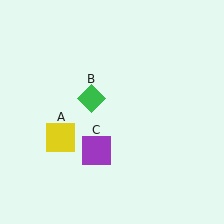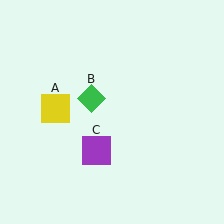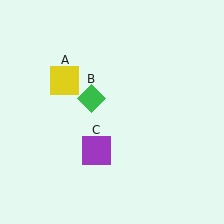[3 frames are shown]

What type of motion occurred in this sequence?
The yellow square (object A) rotated clockwise around the center of the scene.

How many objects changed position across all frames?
1 object changed position: yellow square (object A).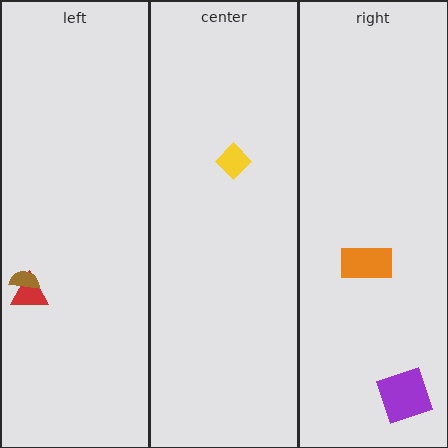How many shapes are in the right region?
2.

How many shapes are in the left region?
2.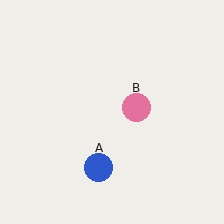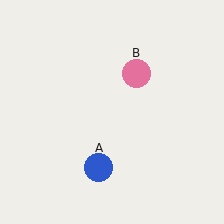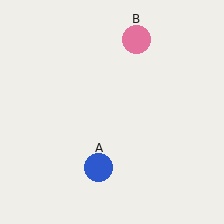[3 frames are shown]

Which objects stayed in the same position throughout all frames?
Blue circle (object A) remained stationary.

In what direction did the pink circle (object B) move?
The pink circle (object B) moved up.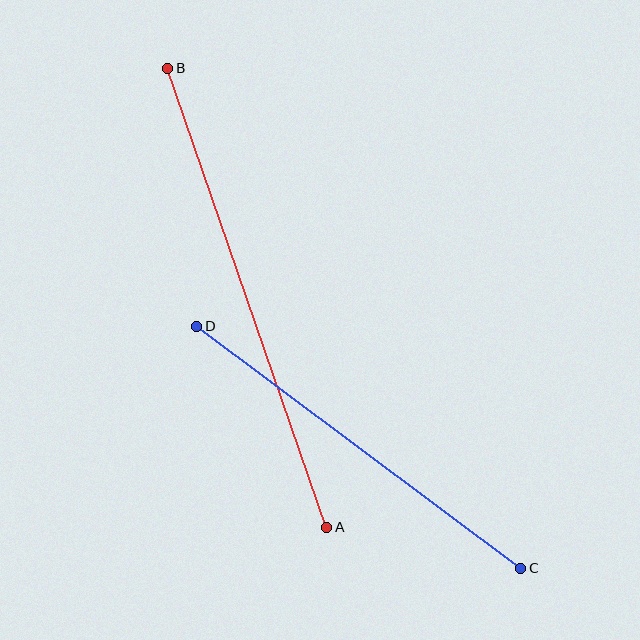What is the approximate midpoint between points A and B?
The midpoint is at approximately (247, 298) pixels.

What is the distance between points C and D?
The distance is approximately 405 pixels.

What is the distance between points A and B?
The distance is approximately 486 pixels.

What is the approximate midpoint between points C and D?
The midpoint is at approximately (359, 447) pixels.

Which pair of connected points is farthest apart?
Points A and B are farthest apart.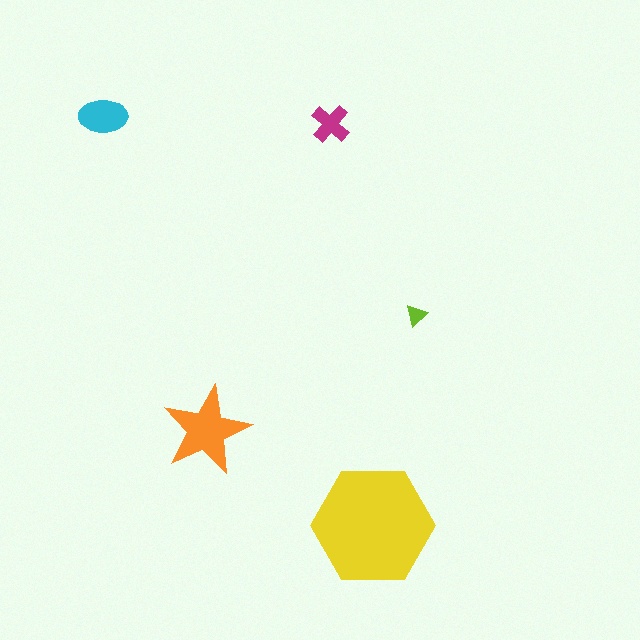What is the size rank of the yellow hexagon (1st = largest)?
1st.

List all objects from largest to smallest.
The yellow hexagon, the orange star, the cyan ellipse, the magenta cross, the lime triangle.